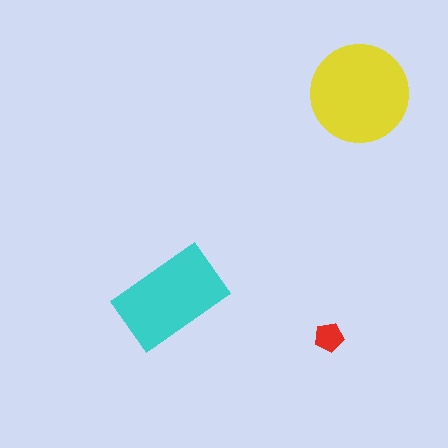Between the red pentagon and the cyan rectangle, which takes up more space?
The cyan rectangle.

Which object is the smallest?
The red pentagon.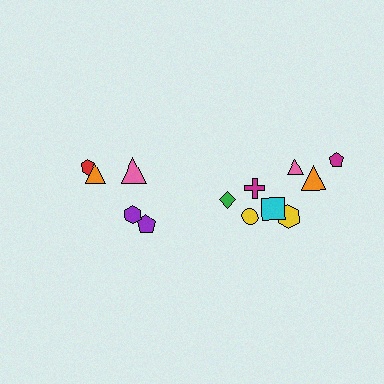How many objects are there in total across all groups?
There are 13 objects.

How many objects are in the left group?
There are 5 objects.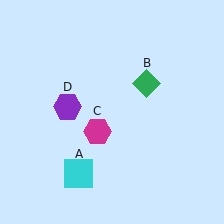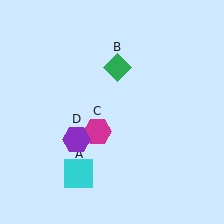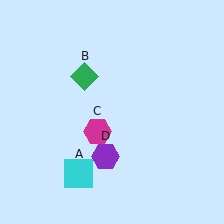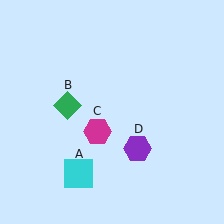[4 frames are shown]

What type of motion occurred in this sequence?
The green diamond (object B), purple hexagon (object D) rotated counterclockwise around the center of the scene.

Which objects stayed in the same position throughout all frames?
Cyan square (object A) and magenta hexagon (object C) remained stationary.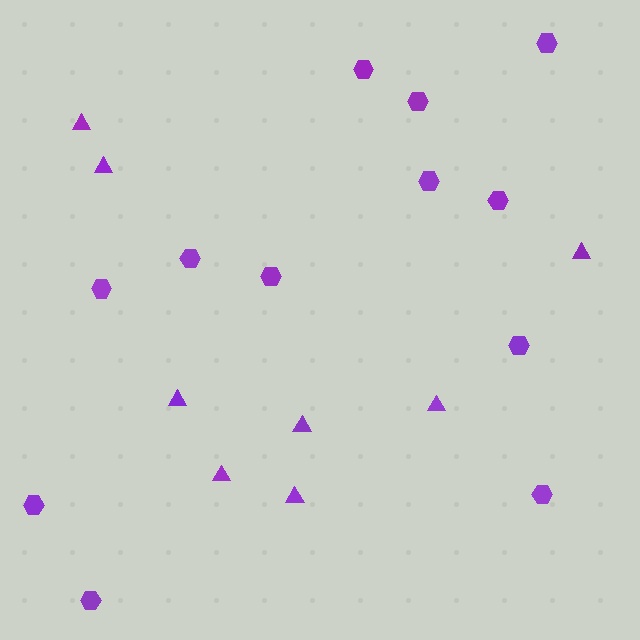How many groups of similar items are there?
There are 2 groups: one group of triangles (8) and one group of hexagons (12).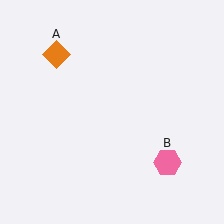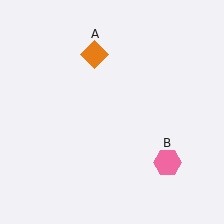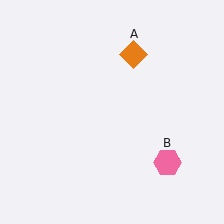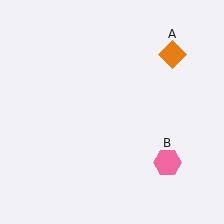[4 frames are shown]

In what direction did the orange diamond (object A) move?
The orange diamond (object A) moved right.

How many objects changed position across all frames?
1 object changed position: orange diamond (object A).